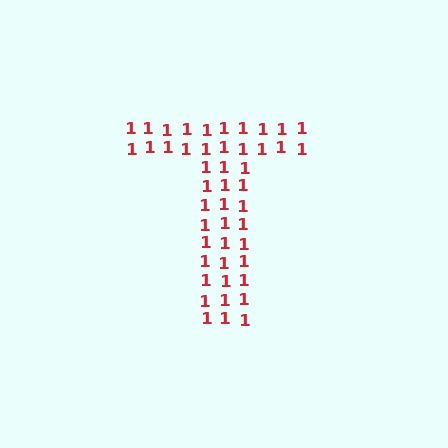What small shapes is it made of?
It is made of small digit 1's.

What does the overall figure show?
The overall figure shows the letter T.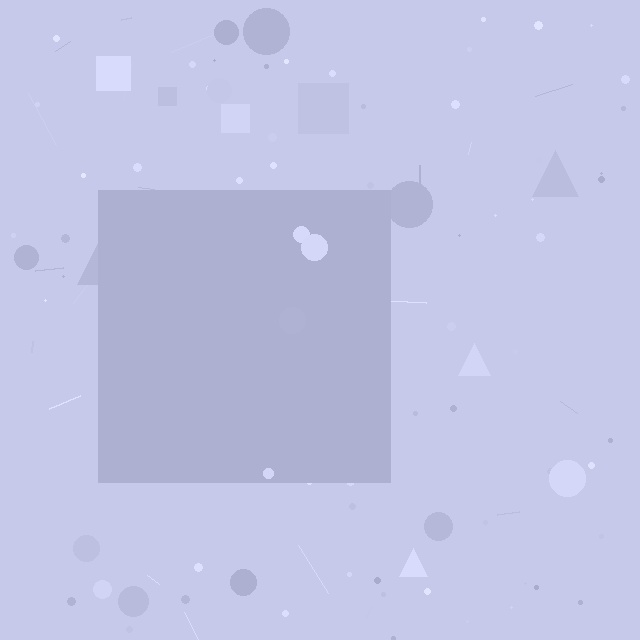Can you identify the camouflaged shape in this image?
The camouflaged shape is a square.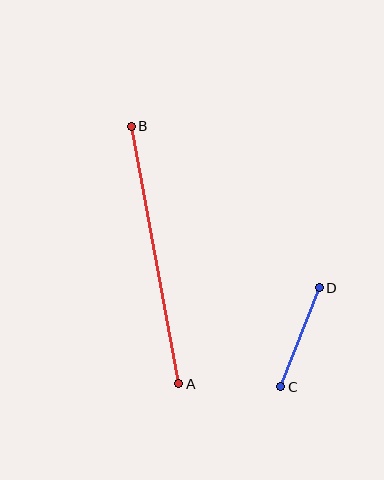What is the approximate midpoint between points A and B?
The midpoint is at approximately (155, 255) pixels.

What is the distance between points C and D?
The distance is approximately 106 pixels.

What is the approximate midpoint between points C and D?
The midpoint is at approximately (300, 337) pixels.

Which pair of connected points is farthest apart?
Points A and B are farthest apart.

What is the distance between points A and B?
The distance is approximately 262 pixels.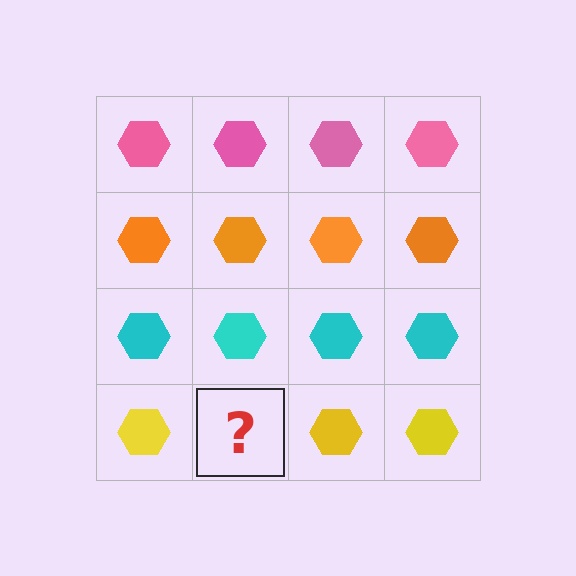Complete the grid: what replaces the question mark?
The question mark should be replaced with a yellow hexagon.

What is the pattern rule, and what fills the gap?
The rule is that each row has a consistent color. The gap should be filled with a yellow hexagon.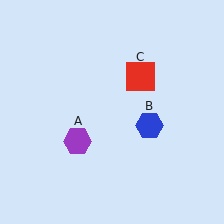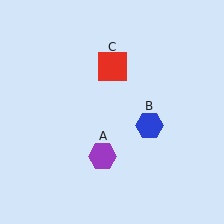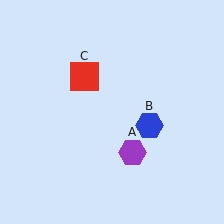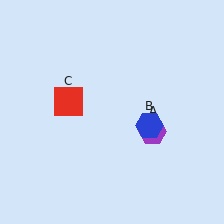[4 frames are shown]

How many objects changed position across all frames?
2 objects changed position: purple hexagon (object A), red square (object C).